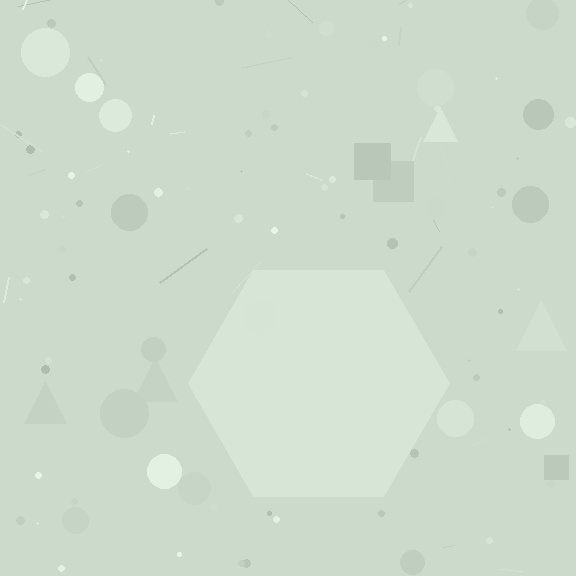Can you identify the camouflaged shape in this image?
The camouflaged shape is a hexagon.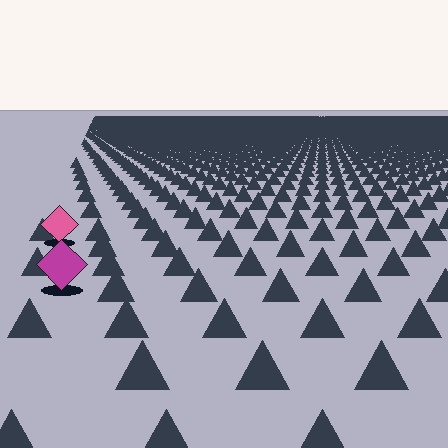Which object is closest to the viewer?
The magenta diamond is closest. The texture marks near it are larger and more spread out.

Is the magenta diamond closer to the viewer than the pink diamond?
Yes. The magenta diamond is closer — you can tell from the texture gradient: the ground texture is coarser near it.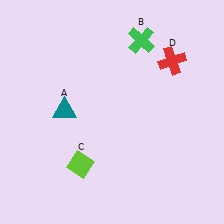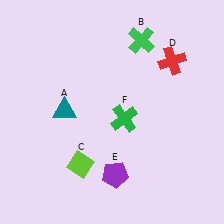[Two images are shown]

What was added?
A purple pentagon (E), a green cross (F) were added in Image 2.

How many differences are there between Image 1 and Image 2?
There are 2 differences between the two images.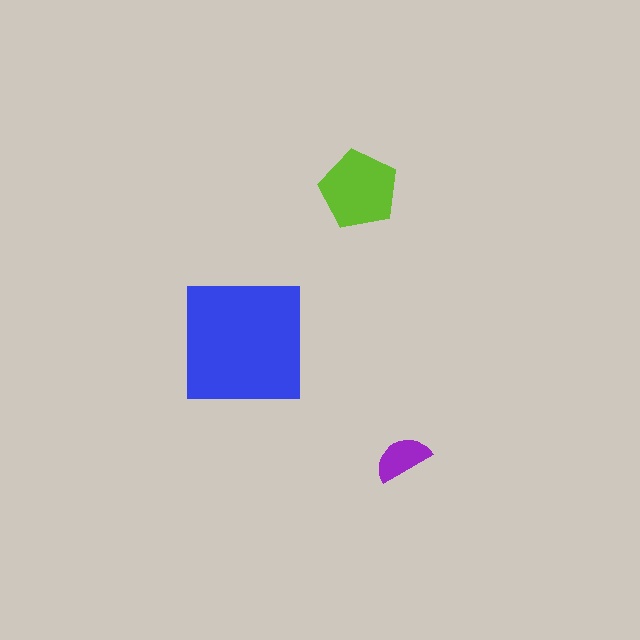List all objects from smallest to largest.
The purple semicircle, the lime pentagon, the blue square.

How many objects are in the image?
There are 3 objects in the image.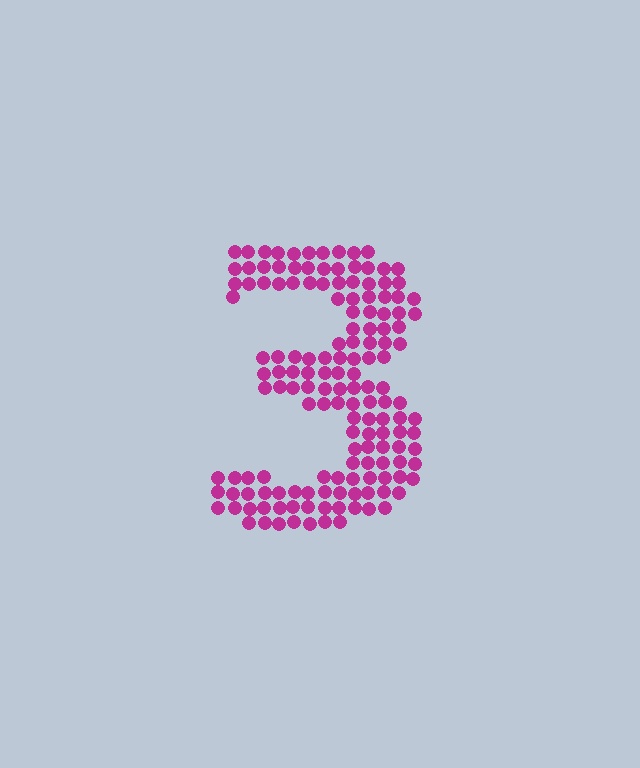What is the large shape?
The large shape is the digit 3.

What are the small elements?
The small elements are circles.